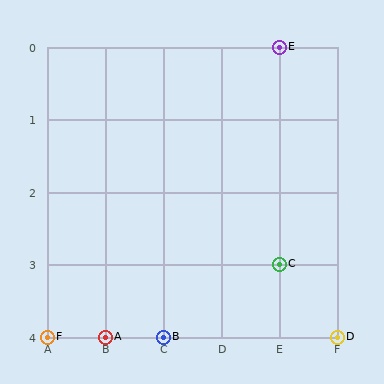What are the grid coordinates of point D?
Point D is at grid coordinates (F, 4).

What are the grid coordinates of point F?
Point F is at grid coordinates (A, 4).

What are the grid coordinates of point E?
Point E is at grid coordinates (E, 0).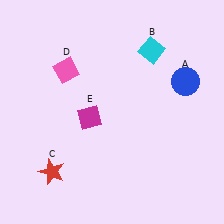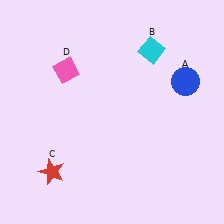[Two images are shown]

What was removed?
The magenta diamond (E) was removed in Image 2.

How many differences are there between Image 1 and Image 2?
There is 1 difference between the two images.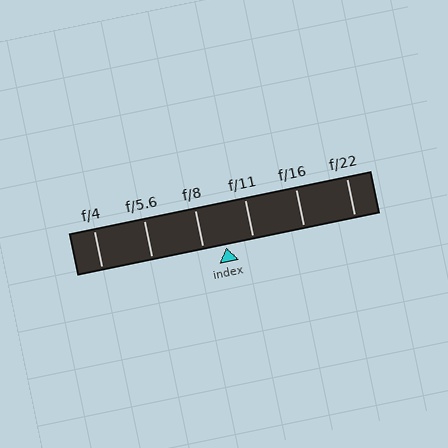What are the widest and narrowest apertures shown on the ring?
The widest aperture shown is f/4 and the narrowest is f/22.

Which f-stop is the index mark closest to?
The index mark is closest to f/8.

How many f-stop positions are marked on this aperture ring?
There are 6 f-stop positions marked.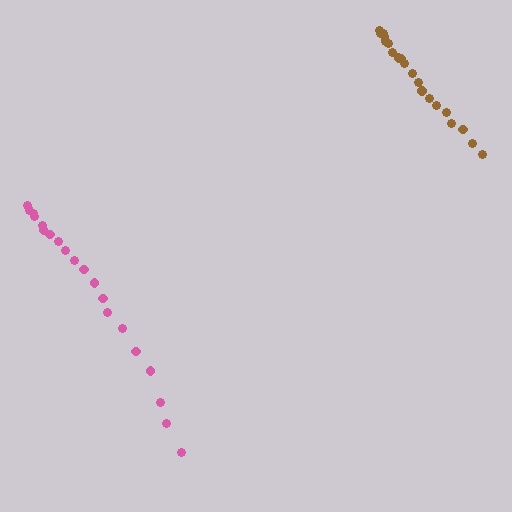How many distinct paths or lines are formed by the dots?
There are 2 distinct paths.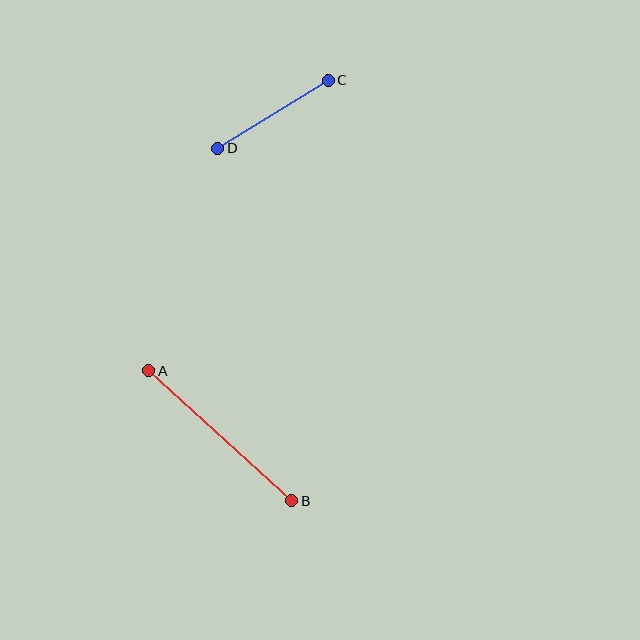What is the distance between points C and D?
The distance is approximately 130 pixels.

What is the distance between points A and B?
The distance is approximately 193 pixels.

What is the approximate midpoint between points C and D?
The midpoint is at approximately (273, 114) pixels.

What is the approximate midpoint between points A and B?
The midpoint is at approximately (220, 436) pixels.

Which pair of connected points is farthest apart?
Points A and B are farthest apart.